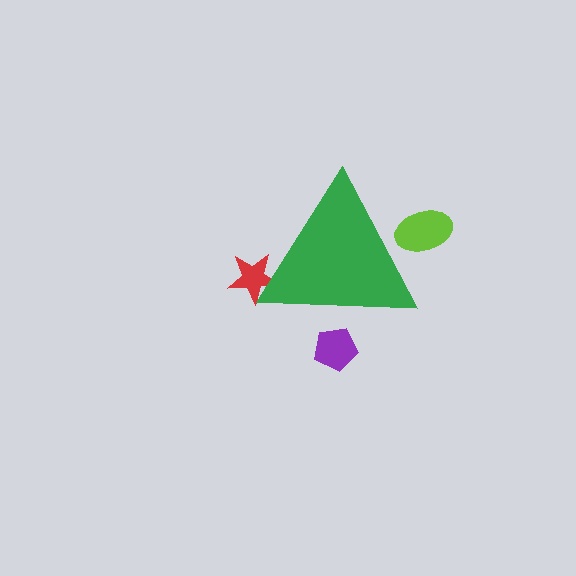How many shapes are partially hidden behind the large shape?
3 shapes are partially hidden.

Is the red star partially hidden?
Yes, the red star is partially hidden behind the green triangle.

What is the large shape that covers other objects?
A green triangle.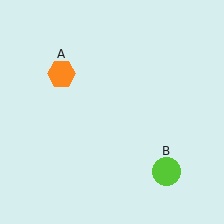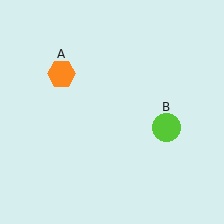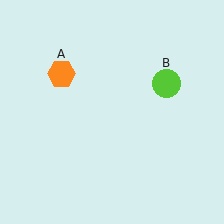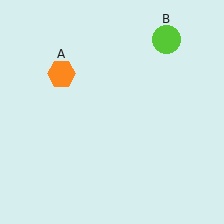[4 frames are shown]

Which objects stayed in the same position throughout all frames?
Orange hexagon (object A) remained stationary.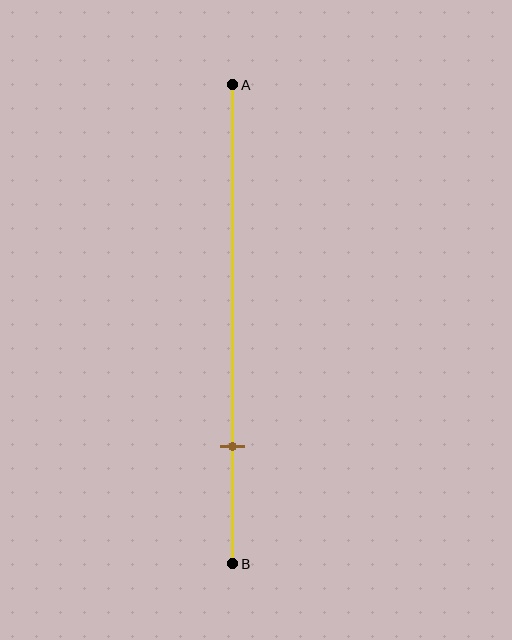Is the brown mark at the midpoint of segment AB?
No, the mark is at about 75% from A, not at the 50% midpoint.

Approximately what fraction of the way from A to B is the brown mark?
The brown mark is approximately 75% of the way from A to B.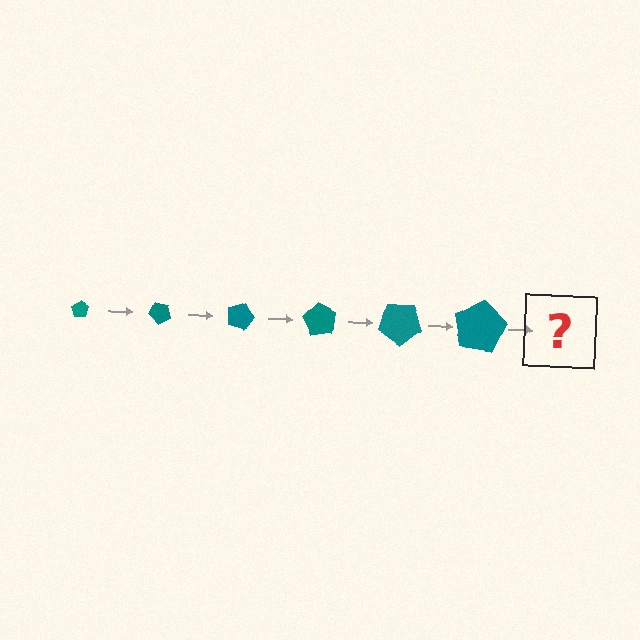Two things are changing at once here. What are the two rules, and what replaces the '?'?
The two rules are that the pentagon grows larger each step and it rotates 45 degrees each step. The '?' should be a pentagon, larger than the previous one and rotated 270 degrees from the start.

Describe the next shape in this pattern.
It should be a pentagon, larger than the previous one and rotated 270 degrees from the start.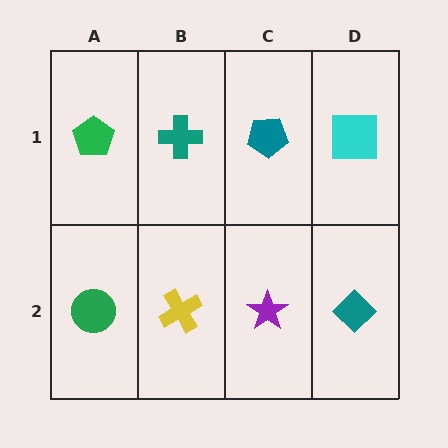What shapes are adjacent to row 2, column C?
A teal pentagon (row 1, column C), a yellow cross (row 2, column B), a teal diamond (row 2, column D).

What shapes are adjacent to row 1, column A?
A green circle (row 2, column A), a teal cross (row 1, column B).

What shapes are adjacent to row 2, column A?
A green pentagon (row 1, column A), a yellow cross (row 2, column B).